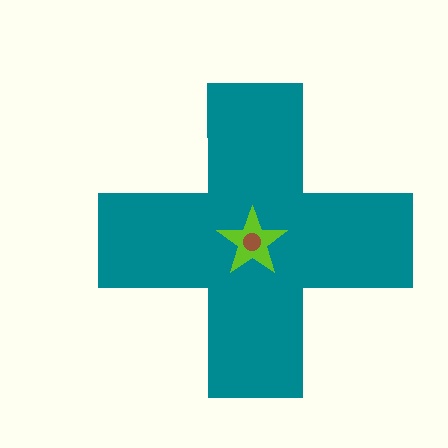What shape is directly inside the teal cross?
The lime star.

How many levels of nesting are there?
3.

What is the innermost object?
The brown circle.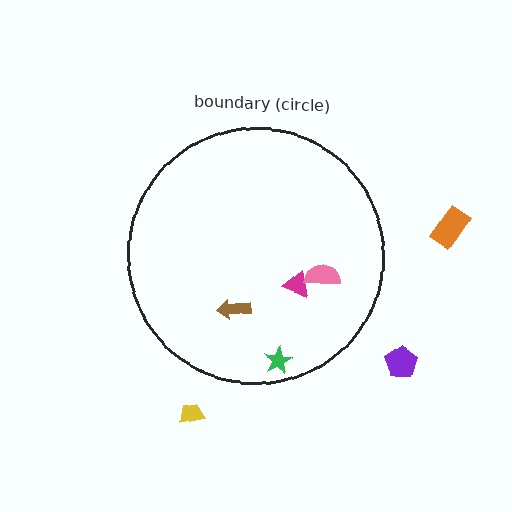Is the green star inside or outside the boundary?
Inside.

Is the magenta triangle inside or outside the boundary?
Inside.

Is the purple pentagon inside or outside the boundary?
Outside.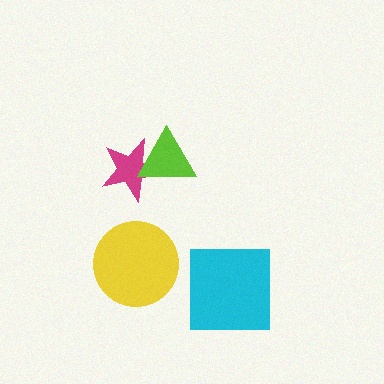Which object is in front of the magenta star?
The lime triangle is in front of the magenta star.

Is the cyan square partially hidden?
No, no other shape covers it.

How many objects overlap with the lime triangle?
1 object overlaps with the lime triangle.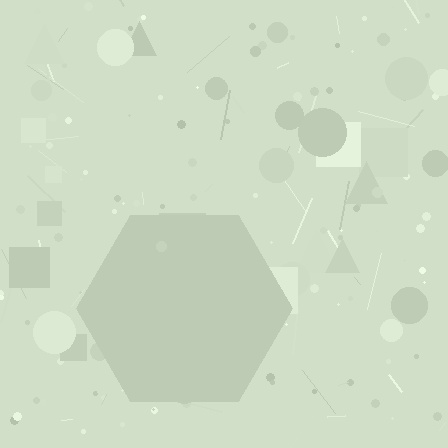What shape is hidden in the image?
A hexagon is hidden in the image.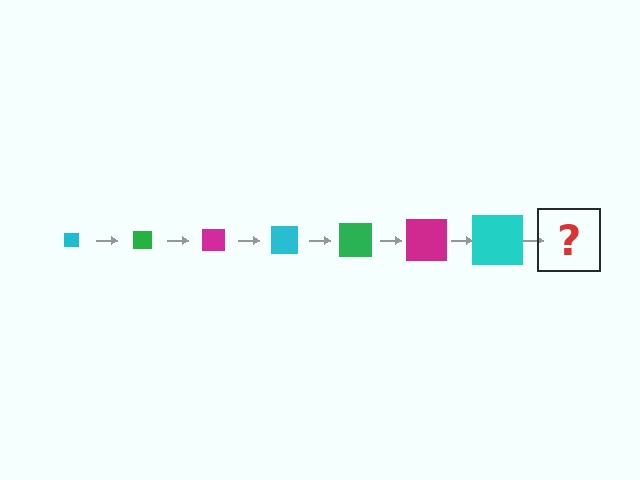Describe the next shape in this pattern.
It should be a green square, larger than the previous one.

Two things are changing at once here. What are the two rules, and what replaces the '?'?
The two rules are that the square grows larger each step and the color cycles through cyan, green, and magenta. The '?' should be a green square, larger than the previous one.